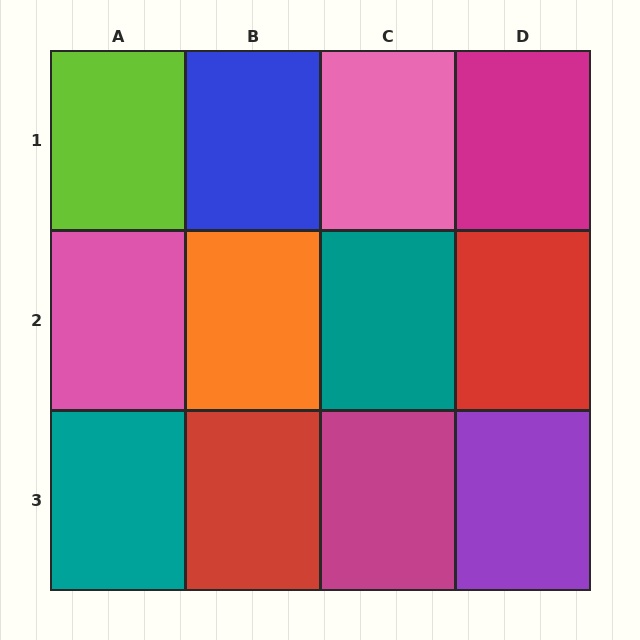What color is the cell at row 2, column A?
Pink.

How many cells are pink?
2 cells are pink.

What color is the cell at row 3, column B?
Red.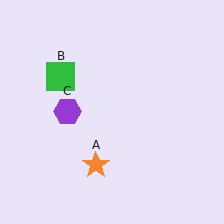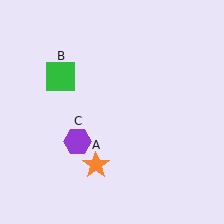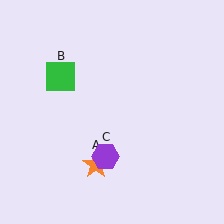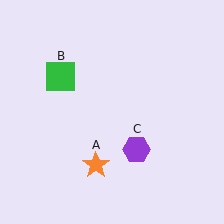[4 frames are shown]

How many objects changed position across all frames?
1 object changed position: purple hexagon (object C).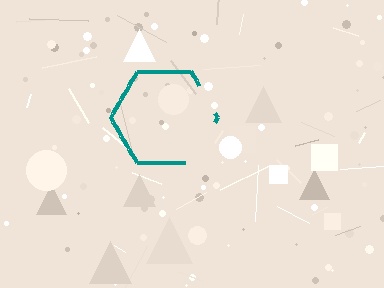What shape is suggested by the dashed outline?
The dashed outline suggests a hexagon.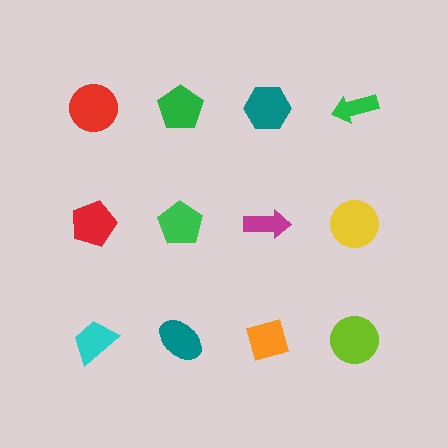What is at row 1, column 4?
A green arrow.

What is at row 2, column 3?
A magenta arrow.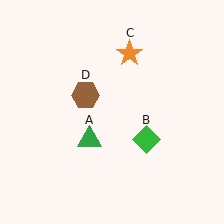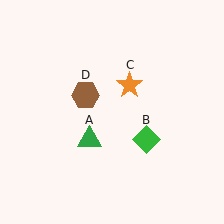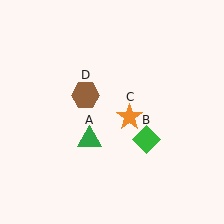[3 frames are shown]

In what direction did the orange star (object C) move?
The orange star (object C) moved down.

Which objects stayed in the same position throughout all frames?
Green triangle (object A) and green diamond (object B) and brown hexagon (object D) remained stationary.